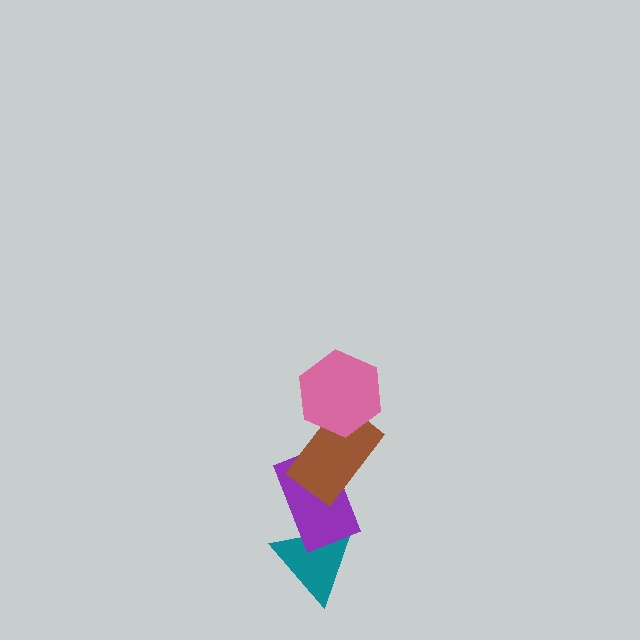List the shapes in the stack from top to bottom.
From top to bottom: the pink hexagon, the brown rectangle, the purple rectangle, the teal triangle.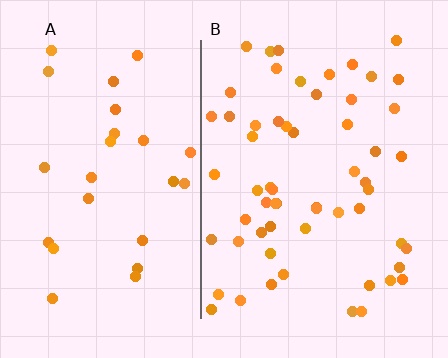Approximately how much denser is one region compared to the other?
Approximately 2.2× — region B over region A.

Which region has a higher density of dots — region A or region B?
B (the right).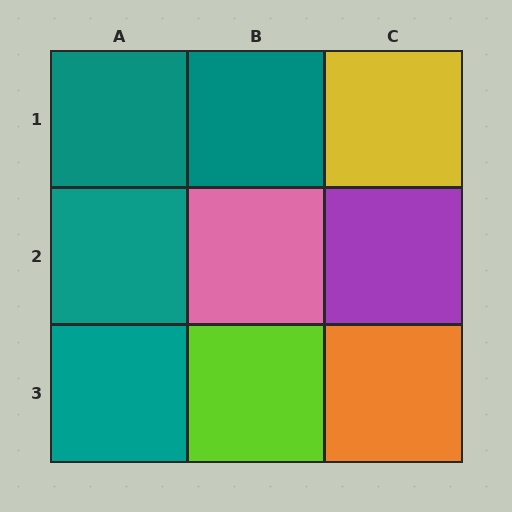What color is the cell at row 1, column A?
Teal.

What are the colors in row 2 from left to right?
Teal, pink, purple.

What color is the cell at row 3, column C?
Orange.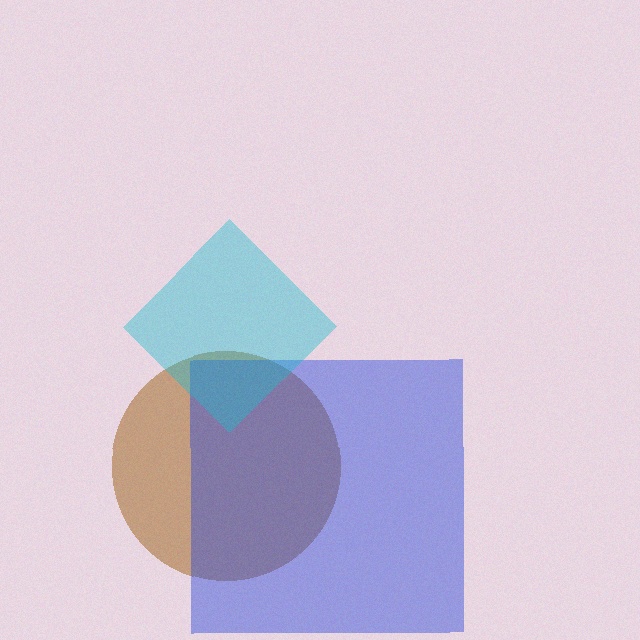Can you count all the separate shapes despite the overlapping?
Yes, there are 3 separate shapes.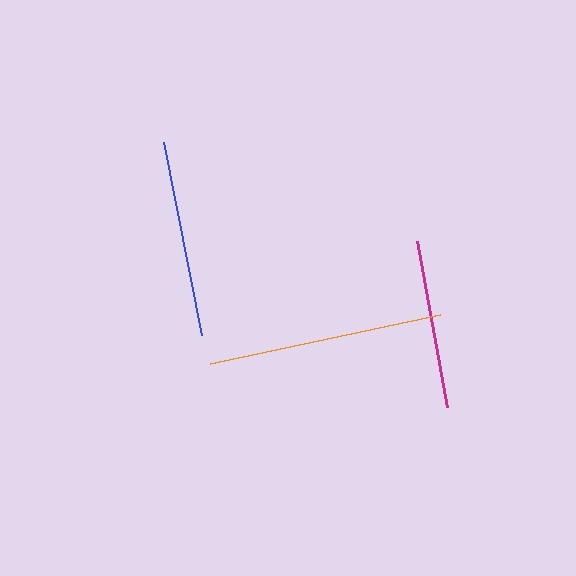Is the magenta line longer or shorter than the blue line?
The blue line is longer than the magenta line.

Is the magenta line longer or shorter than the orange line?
The orange line is longer than the magenta line.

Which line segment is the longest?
The orange line is the longest at approximately 235 pixels.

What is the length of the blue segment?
The blue segment is approximately 197 pixels long.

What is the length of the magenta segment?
The magenta segment is approximately 169 pixels long.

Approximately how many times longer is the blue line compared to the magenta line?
The blue line is approximately 1.2 times the length of the magenta line.